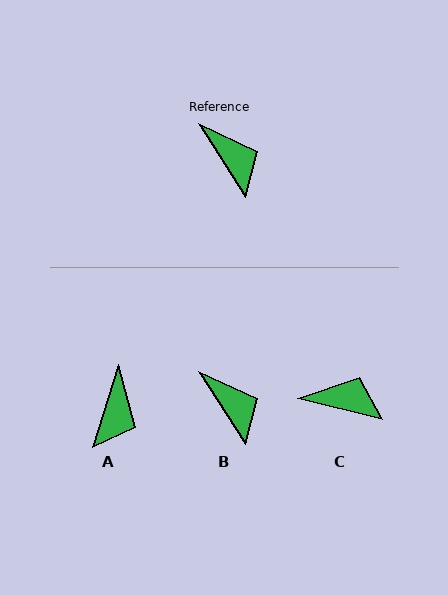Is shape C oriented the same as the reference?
No, it is off by about 43 degrees.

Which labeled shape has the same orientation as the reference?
B.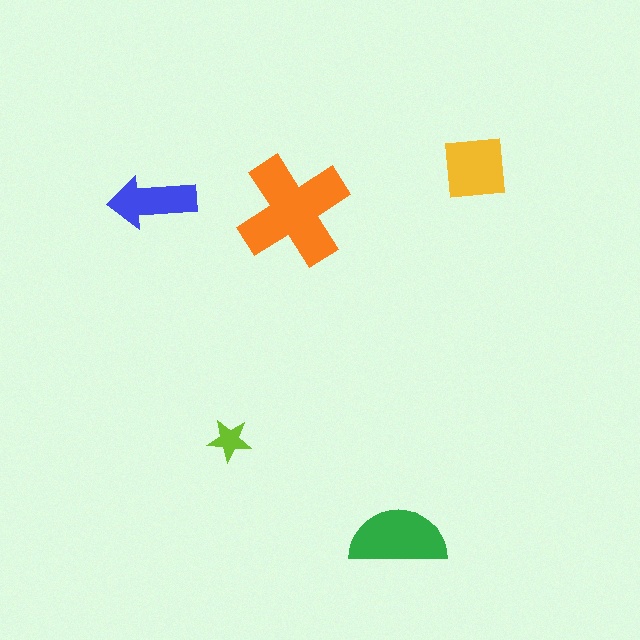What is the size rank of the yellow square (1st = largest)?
3rd.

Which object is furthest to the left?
The blue arrow is leftmost.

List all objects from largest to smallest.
The orange cross, the green semicircle, the yellow square, the blue arrow, the lime star.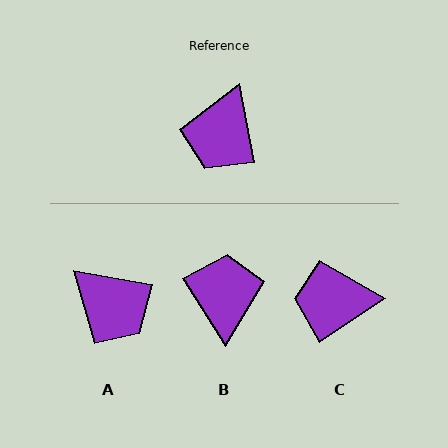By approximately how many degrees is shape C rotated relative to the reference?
Approximately 67 degrees clockwise.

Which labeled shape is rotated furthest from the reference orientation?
B, about 159 degrees away.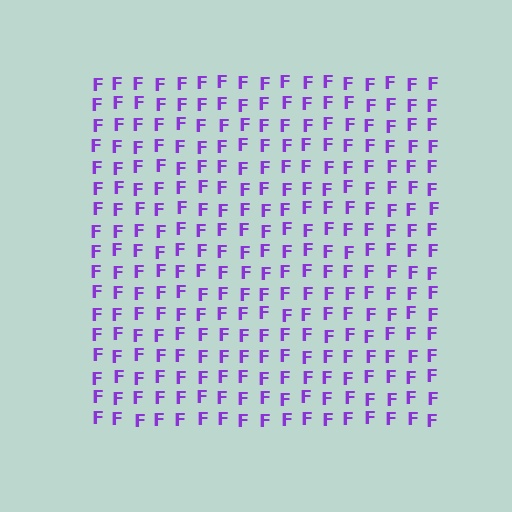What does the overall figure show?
The overall figure shows a square.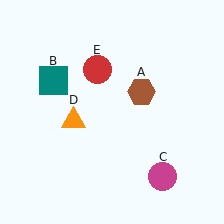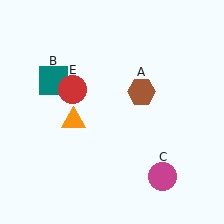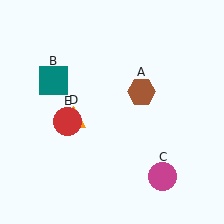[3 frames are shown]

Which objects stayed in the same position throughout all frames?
Brown hexagon (object A) and teal square (object B) and magenta circle (object C) and orange triangle (object D) remained stationary.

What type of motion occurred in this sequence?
The red circle (object E) rotated counterclockwise around the center of the scene.